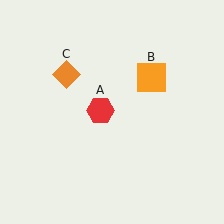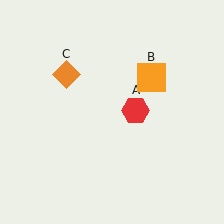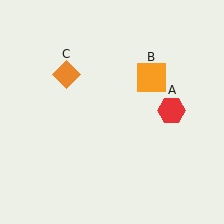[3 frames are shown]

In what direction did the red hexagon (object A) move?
The red hexagon (object A) moved right.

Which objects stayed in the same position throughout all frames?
Orange square (object B) and orange diamond (object C) remained stationary.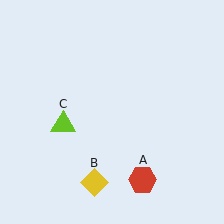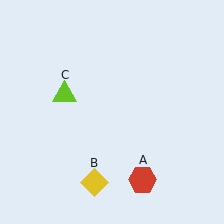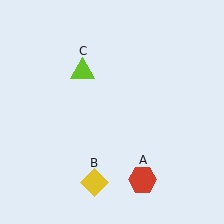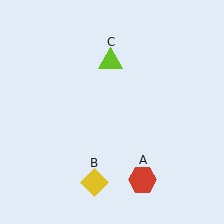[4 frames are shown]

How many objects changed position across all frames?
1 object changed position: lime triangle (object C).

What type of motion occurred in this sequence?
The lime triangle (object C) rotated clockwise around the center of the scene.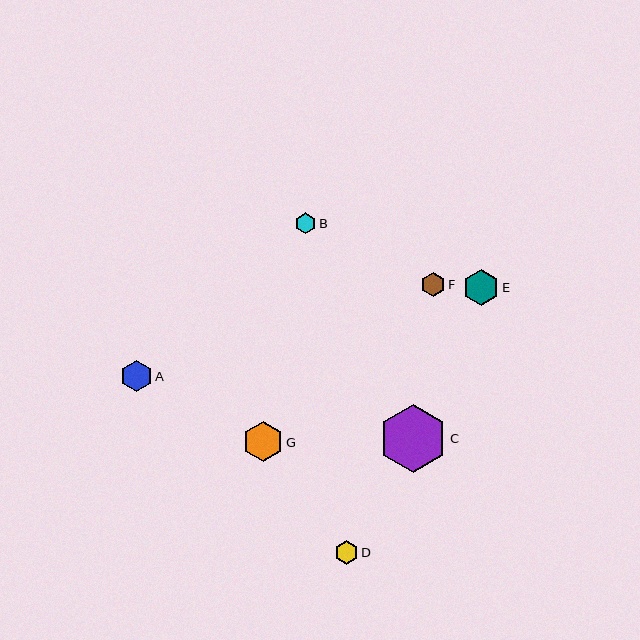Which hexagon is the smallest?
Hexagon B is the smallest with a size of approximately 21 pixels.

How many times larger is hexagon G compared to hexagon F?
Hexagon G is approximately 1.7 times the size of hexagon F.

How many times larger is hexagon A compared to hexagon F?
Hexagon A is approximately 1.3 times the size of hexagon F.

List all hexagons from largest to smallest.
From largest to smallest: C, G, E, A, F, D, B.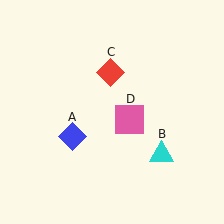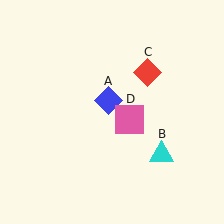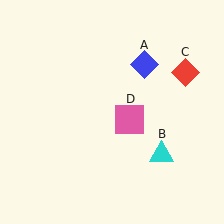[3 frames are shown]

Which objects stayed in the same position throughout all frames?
Cyan triangle (object B) and pink square (object D) remained stationary.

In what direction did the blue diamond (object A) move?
The blue diamond (object A) moved up and to the right.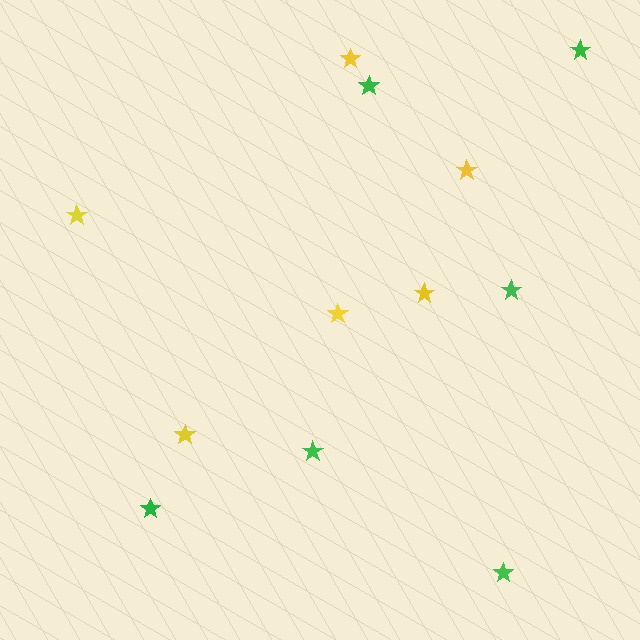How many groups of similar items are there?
There are 2 groups: one group of green stars (6) and one group of yellow stars (6).